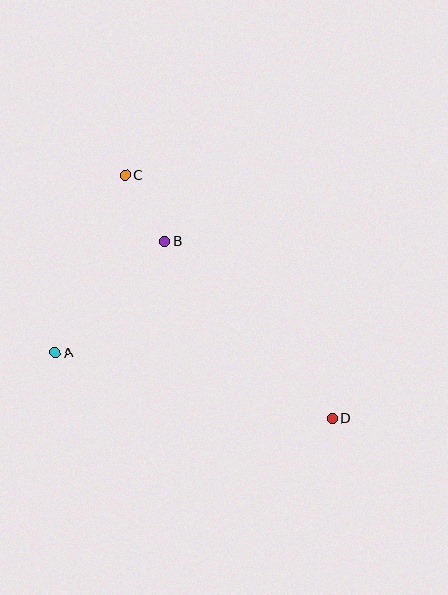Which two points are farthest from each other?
Points C and D are farthest from each other.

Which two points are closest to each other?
Points B and C are closest to each other.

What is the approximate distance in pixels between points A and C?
The distance between A and C is approximately 191 pixels.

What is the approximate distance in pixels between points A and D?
The distance between A and D is approximately 285 pixels.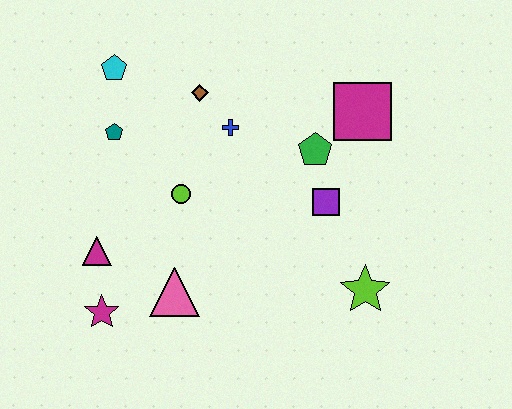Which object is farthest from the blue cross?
The magenta star is farthest from the blue cross.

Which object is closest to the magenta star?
The magenta triangle is closest to the magenta star.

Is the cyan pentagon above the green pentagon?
Yes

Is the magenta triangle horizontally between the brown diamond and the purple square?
No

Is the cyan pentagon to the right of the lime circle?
No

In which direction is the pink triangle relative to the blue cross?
The pink triangle is below the blue cross.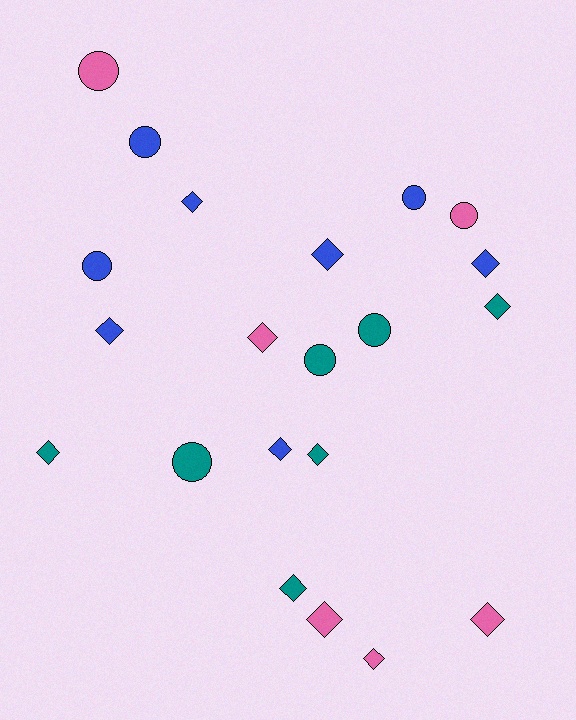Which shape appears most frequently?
Diamond, with 13 objects.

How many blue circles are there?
There are 3 blue circles.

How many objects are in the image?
There are 21 objects.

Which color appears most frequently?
Blue, with 8 objects.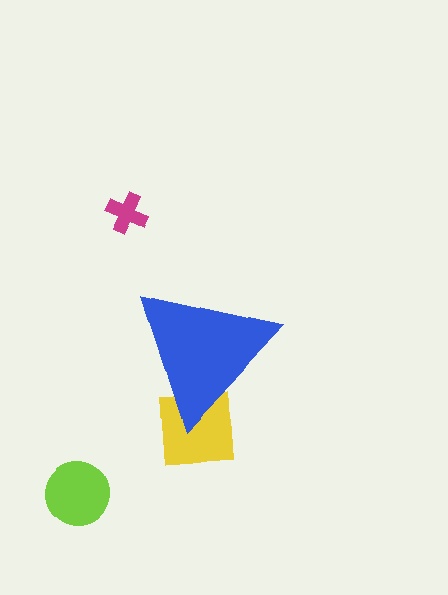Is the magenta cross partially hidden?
No, the magenta cross is fully visible.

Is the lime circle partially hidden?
No, the lime circle is fully visible.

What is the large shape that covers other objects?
A blue triangle.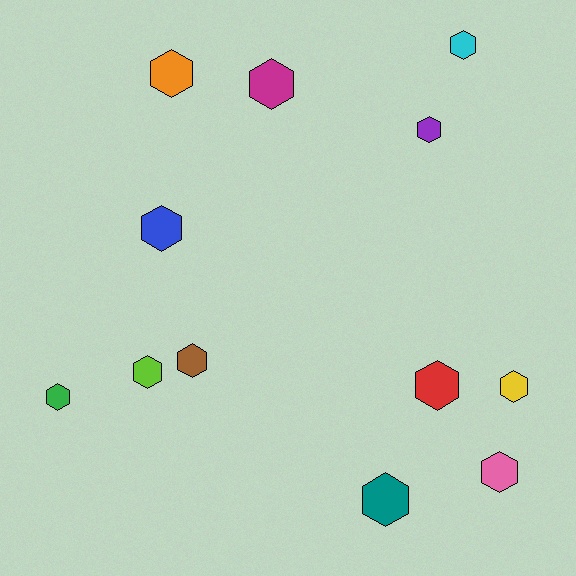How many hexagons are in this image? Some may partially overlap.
There are 12 hexagons.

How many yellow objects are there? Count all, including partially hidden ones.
There is 1 yellow object.